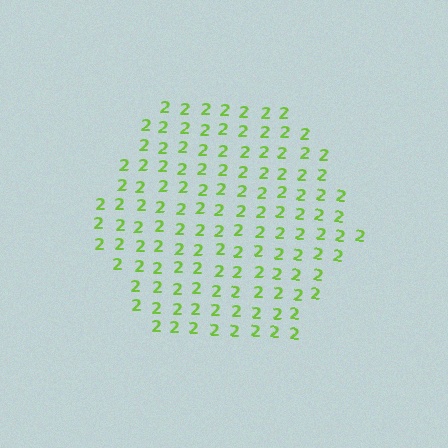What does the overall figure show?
The overall figure shows a hexagon.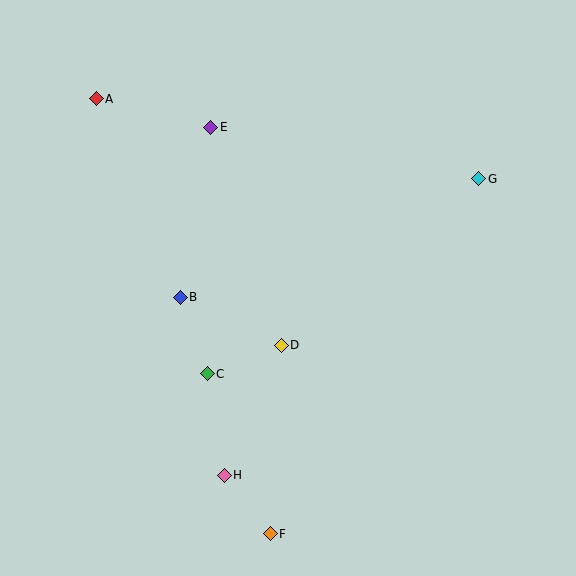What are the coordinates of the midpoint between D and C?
The midpoint between D and C is at (244, 360).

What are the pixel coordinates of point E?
Point E is at (211, 127).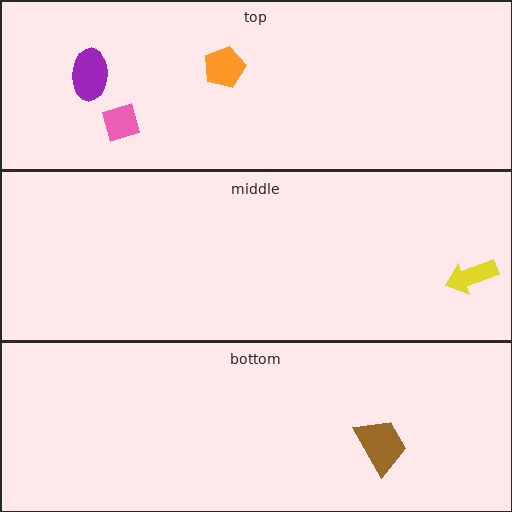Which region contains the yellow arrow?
The middle region.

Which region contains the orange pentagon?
The top region.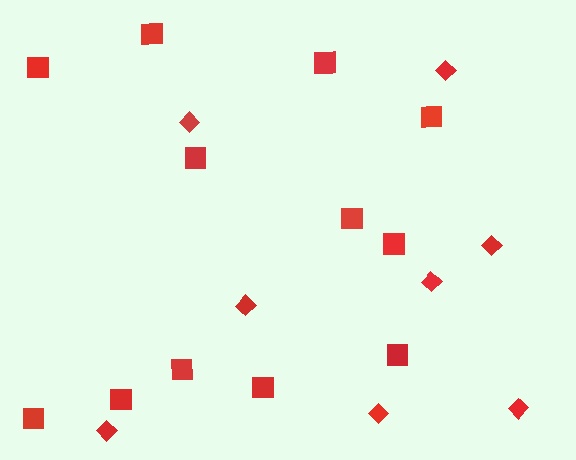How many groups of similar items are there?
There are 2 groups: one group of diamonds (8) and one group of squares (12).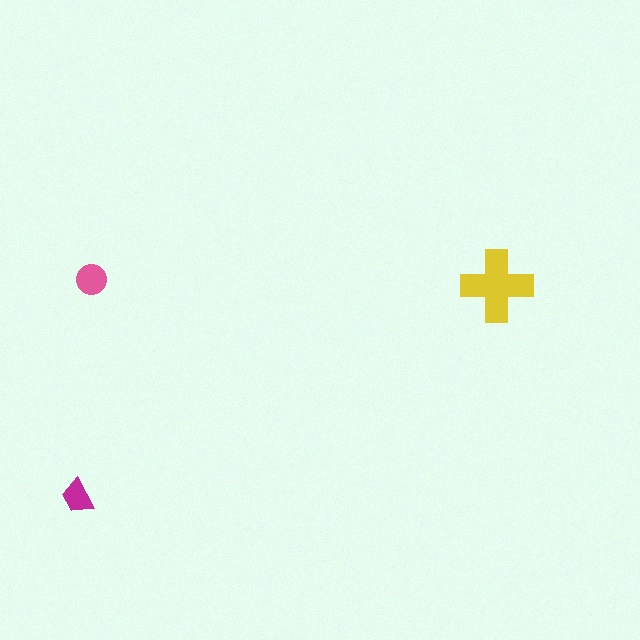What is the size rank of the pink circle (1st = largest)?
2nd.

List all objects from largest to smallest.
The yellow cross, the pink circle, the magenta trapezoid.